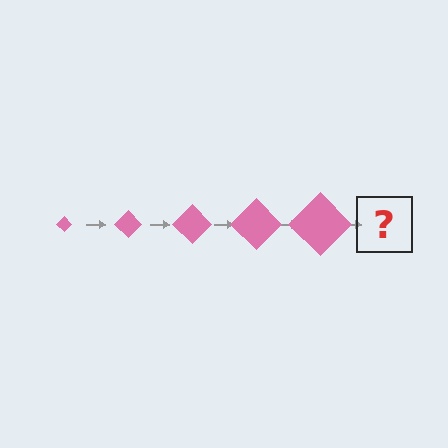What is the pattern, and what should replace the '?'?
The pattern is that the diamond gets progressively larger each step. The '?' should be a pink diamond, larger than the previous one.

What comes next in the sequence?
The next element should be a pink diamond, larger than the previous one.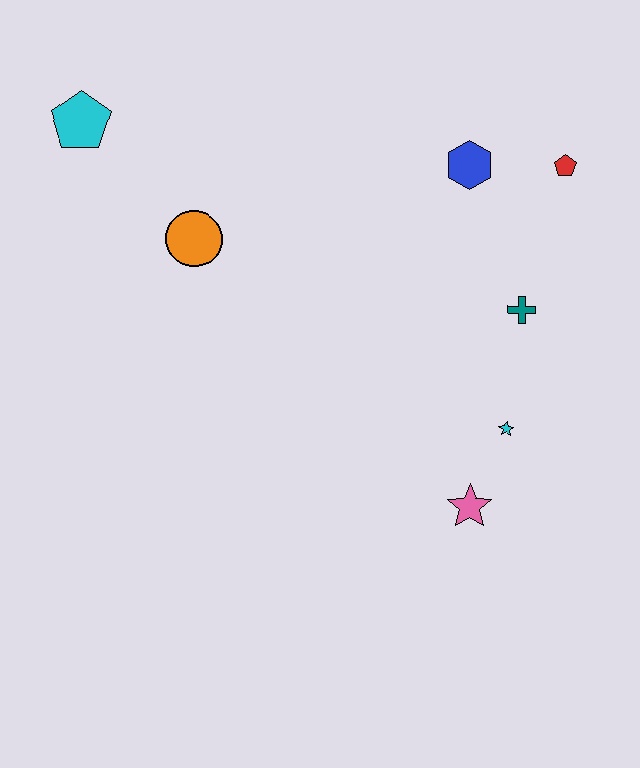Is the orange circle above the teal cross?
Yes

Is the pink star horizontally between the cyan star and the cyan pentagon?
Yes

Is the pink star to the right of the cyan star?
No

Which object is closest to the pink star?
The cyan star is closest to the pink star.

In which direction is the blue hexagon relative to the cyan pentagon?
The blue hexagon is to the right of the cyan pentagon.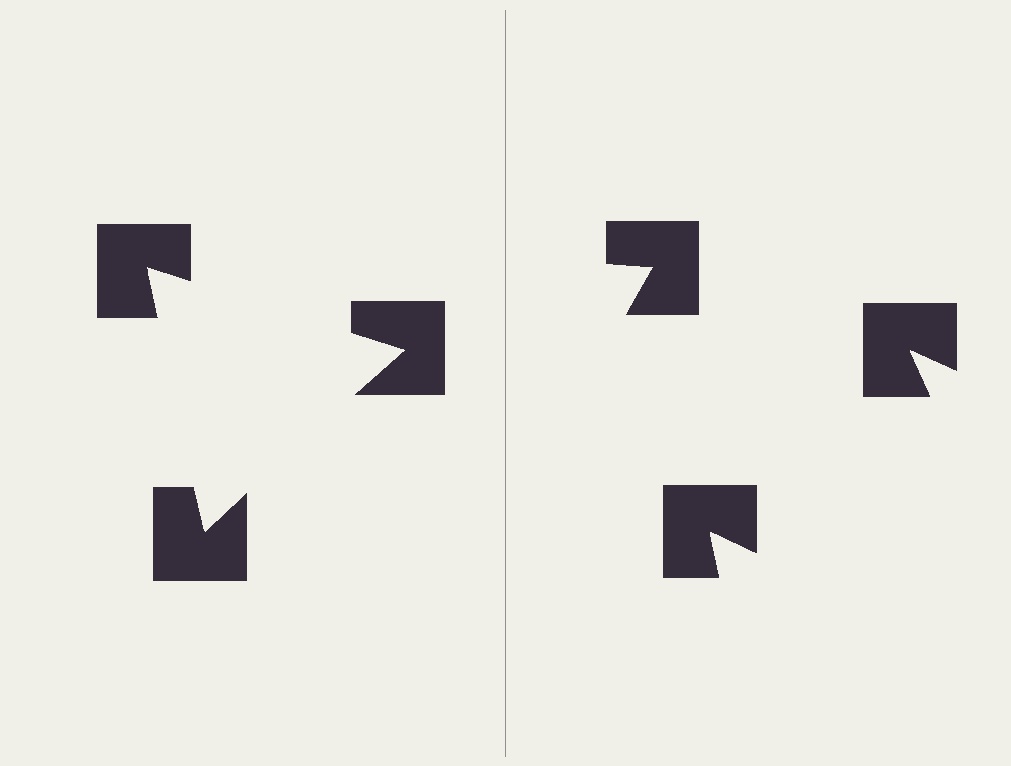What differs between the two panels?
The notched squares are positioned identically on both sides; only the wedge orientations differ. On the left they align to a triangle; on the right they are misaligned.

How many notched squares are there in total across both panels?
6 — 3 on each side.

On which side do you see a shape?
An illusory triangle appears on the left side. On the right side the wedge cuts are rotated, so no coherent shape forms.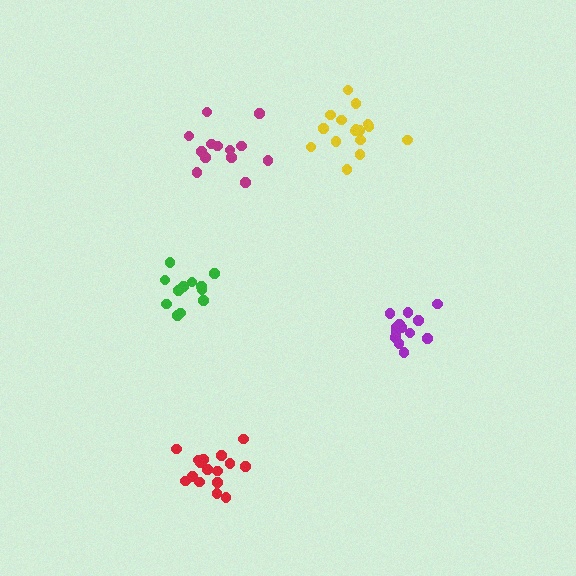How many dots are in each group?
Group 1: 13 dots, Group 2: 16 dots, Group 3: 12 dots, Group 4: 16 dots, Group 5: 13 dots (70 total).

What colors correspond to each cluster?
The clusters are colored: magenta, yellow, green, red, purple.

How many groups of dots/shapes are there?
There are 5 groups.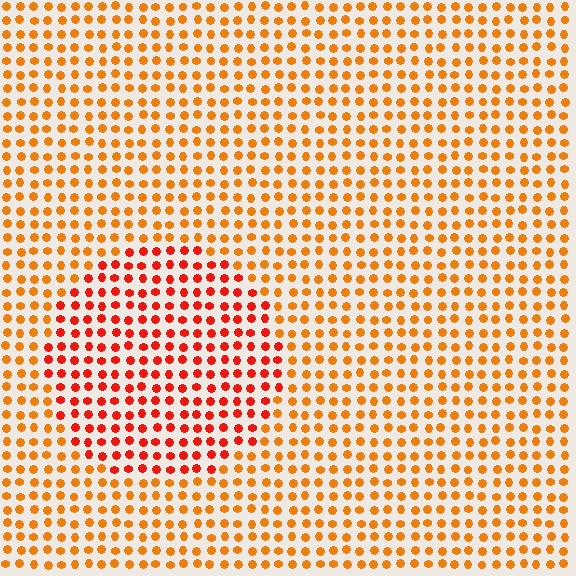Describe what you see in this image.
The image is filled with small orange elements in a uniform arrangement. A circle-shaped region is visible where the elements are tinted to a slightly different hue, forming a subtle color boundary.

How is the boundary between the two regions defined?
The boundary is defined purely by a slight shift in hue (about 29 degrees). Spacing, size, and orientation are identical on both sides.